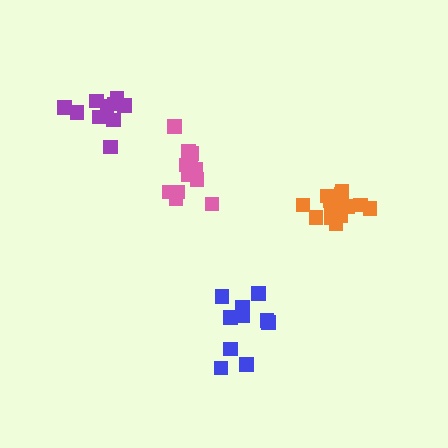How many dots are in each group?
Group 1: 14 dots, Group 2: 12 dots, Group 3: 10 dots, Group 4: 10 dots (46 total).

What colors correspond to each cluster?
The clusters are colored: orange, pink, purple, blue.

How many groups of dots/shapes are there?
There are 4 groups.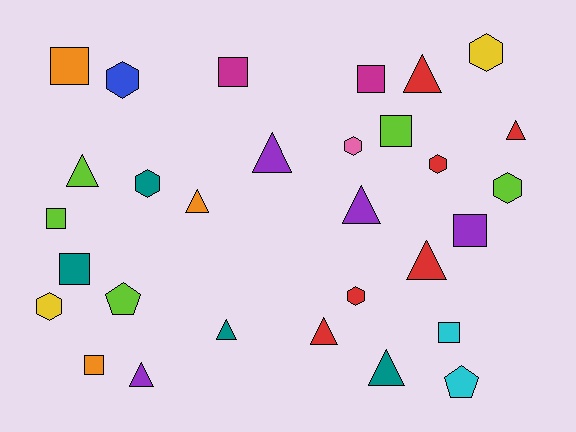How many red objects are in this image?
There are 6 red objects.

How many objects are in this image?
There are 30 objects.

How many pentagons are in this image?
There are 2 pentagons.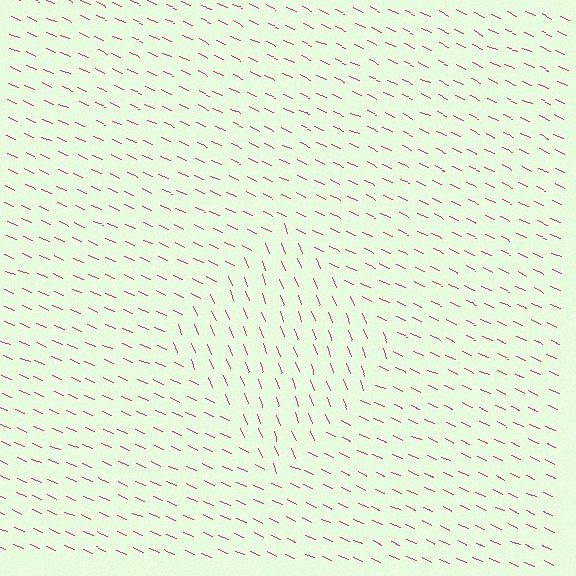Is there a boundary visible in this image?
Yes, there is a texture boundary formed by a change in line orientation.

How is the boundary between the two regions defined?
The boundary is defined purely by a change in line orientation (approximately 45 degrees difference). All lines are the same color and thickness.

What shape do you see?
I see a diamond.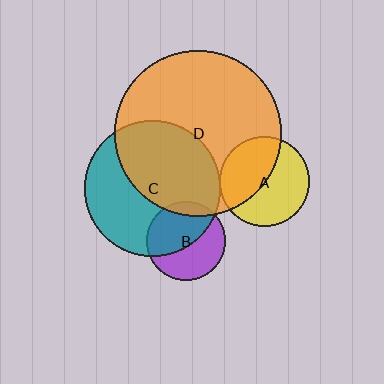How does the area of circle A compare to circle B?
Approximately 1.3 times.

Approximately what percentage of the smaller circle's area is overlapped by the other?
Approximately 50%.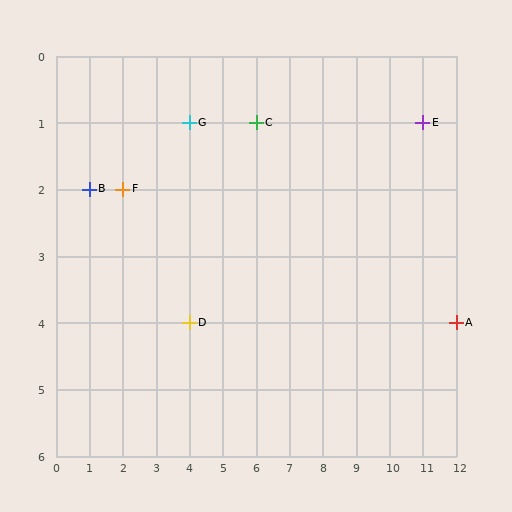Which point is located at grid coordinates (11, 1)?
Point E is at (11, 1).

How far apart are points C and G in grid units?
Points C and G are 2 columns apart.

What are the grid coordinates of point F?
Point F is at grid coordinates (2, 2).